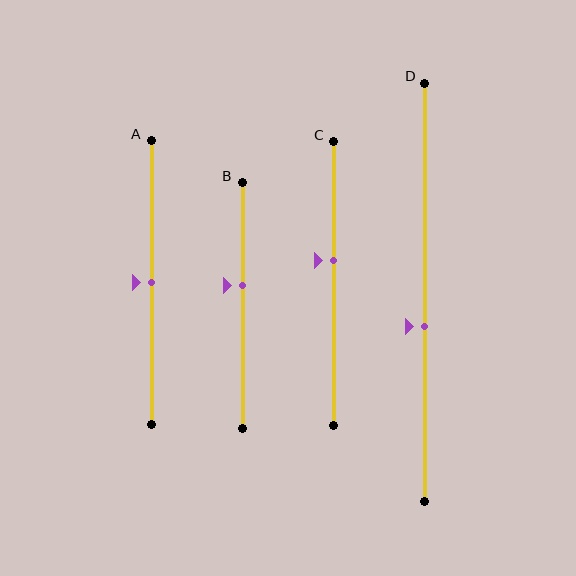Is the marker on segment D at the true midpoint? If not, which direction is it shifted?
No, the marker on segment D is shifted downward by about 8% of the segment length.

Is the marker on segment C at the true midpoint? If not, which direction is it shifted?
No, the marker on segment C is shifted upward by about 8% of the segment length.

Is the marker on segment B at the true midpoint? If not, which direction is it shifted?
No, the marker on segment B is shifted upward by about 8% of the segment length.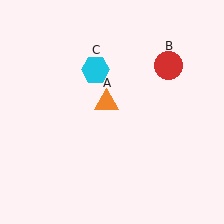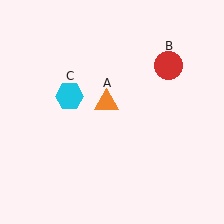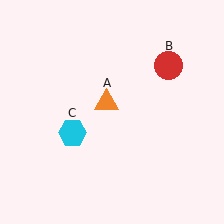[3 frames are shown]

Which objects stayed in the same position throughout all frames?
Orange triangle (object A) and red circle (object B) remained stationary.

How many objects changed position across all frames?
1 object changed position: cyan hexagon (object C).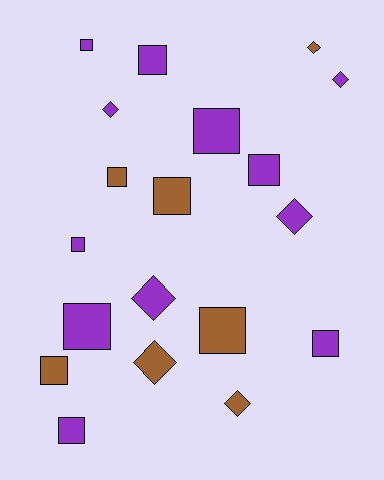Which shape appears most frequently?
Square, with 12 objects.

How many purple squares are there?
There are 8 purple squares.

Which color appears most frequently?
Purple, with 12 objects.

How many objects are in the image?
There are 19 objects.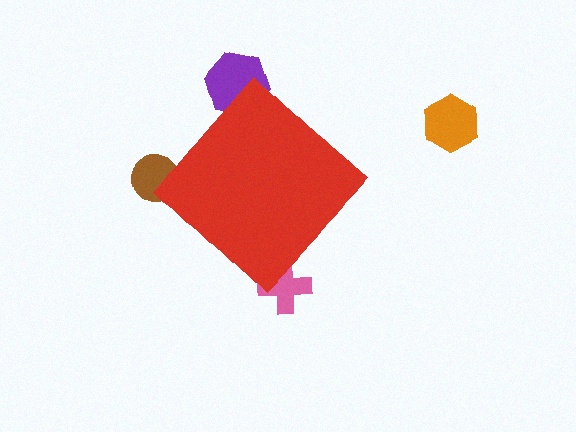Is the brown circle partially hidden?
Yes, the brown circle is partially hidden behind the red diamond.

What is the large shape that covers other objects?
A red diamond.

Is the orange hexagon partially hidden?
No, the orange hexagon is fully visible.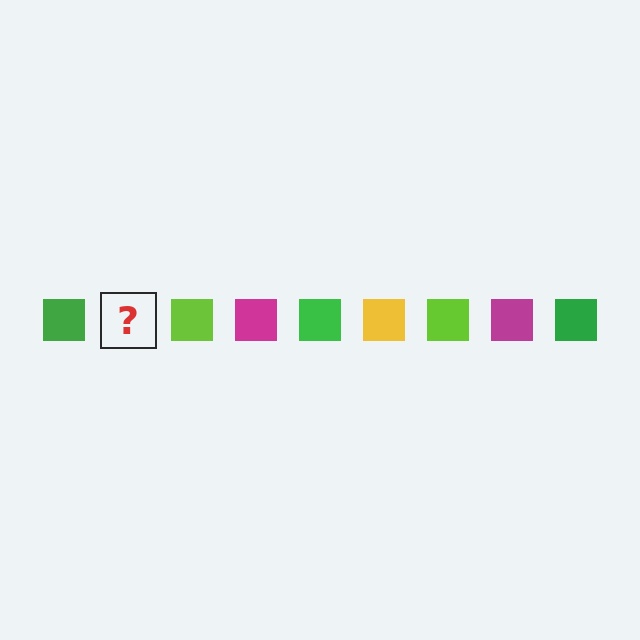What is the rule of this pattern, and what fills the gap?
The rule is that the pattern cycles through green, yellow, lime, magenta squares. The gap should be filled with a yellow square.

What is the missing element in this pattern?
The missing element is a yellow square.